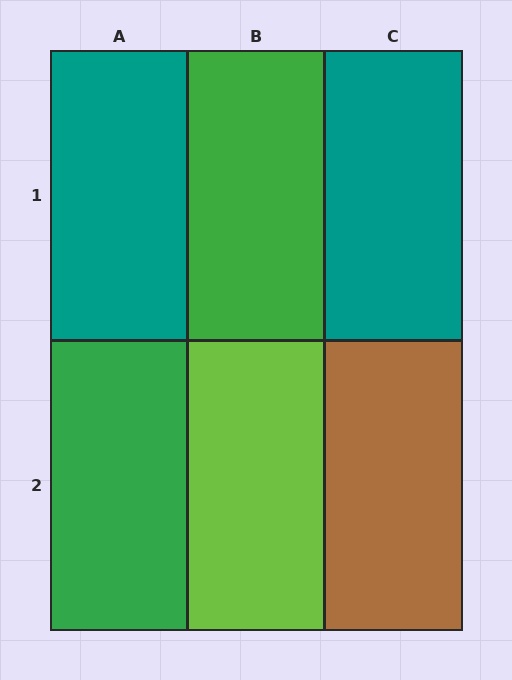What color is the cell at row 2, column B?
Lime.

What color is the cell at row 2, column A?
Green.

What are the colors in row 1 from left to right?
Teal, green, teal.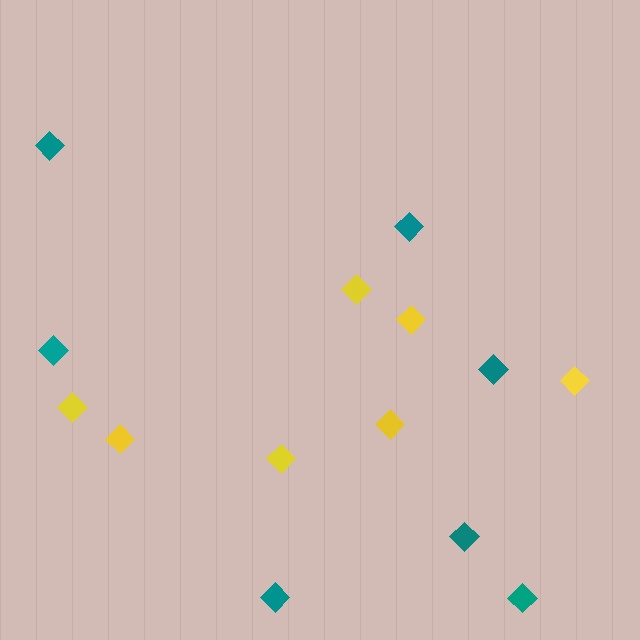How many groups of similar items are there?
There are 2 groups: one group of yellow diamonds (7) and one group of teal diamonds (7).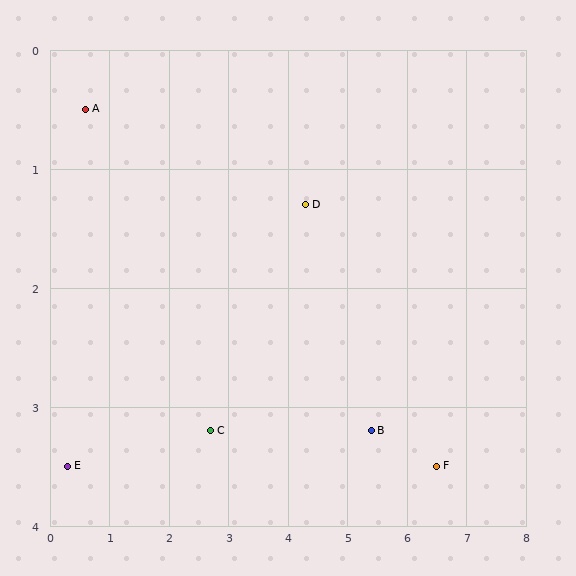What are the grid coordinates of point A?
Point A is at approximately (0.6, 0.5).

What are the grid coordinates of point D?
Point D is at approximately (4.3, 1.3).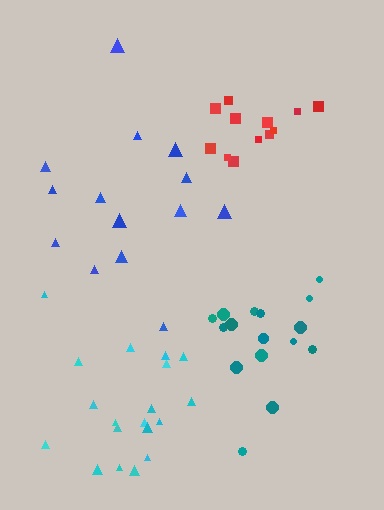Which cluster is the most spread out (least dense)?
Blue.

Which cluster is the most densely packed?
Cyan.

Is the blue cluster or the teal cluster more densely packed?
Teal.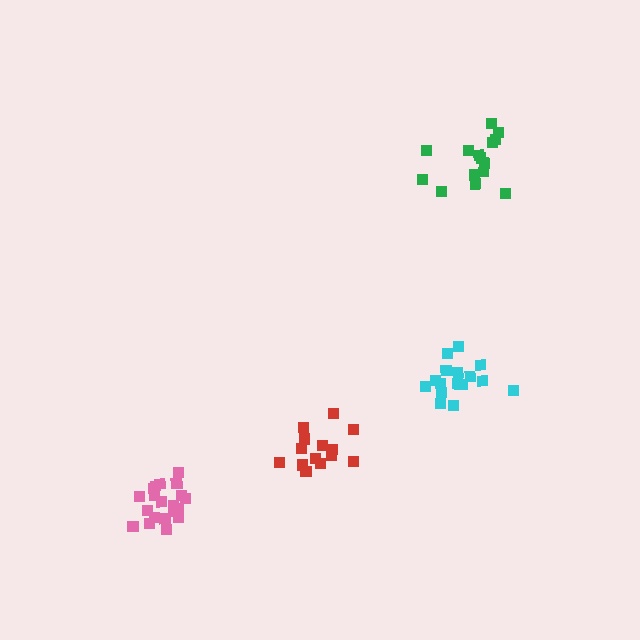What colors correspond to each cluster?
The clusters are colored: cyan, red, green, pink.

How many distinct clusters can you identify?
There are 4 distinct clusters.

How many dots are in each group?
Group 1: 17 dots, Group 2: 15 dots, Group 3: 15 dots, Group 4: 20 dots (67 total).